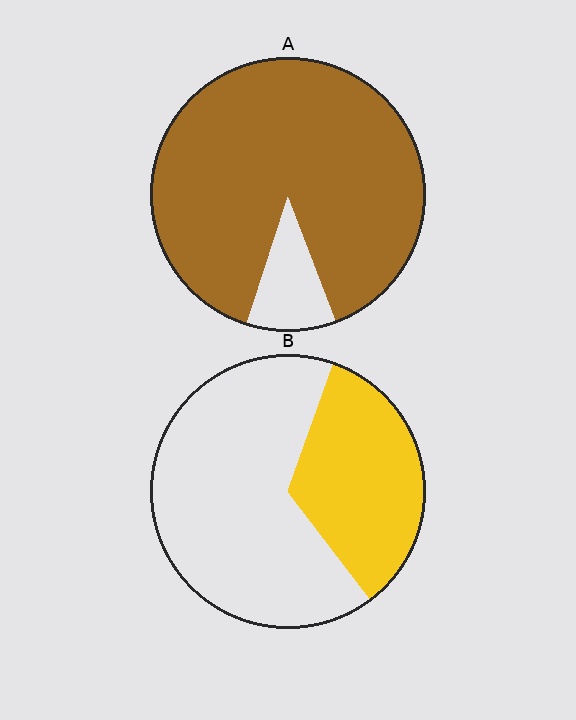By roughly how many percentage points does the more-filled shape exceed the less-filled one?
By roughly 55 percentage points (A over B).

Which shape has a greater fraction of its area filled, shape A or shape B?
Shape A.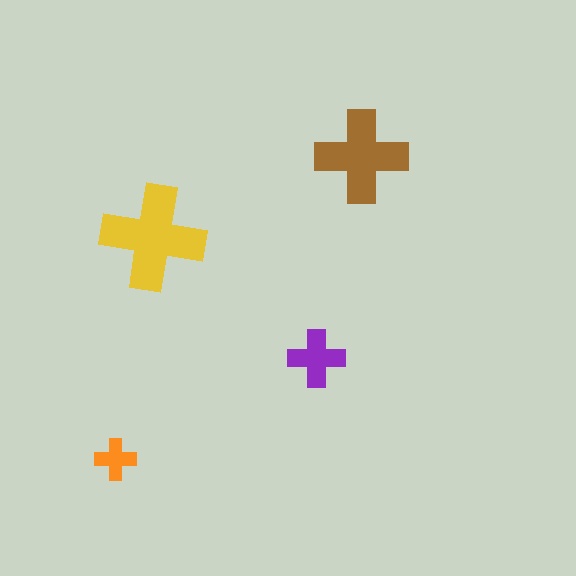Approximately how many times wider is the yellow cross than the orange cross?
About 2.5 times wider.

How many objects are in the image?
There are 4 objects in the image.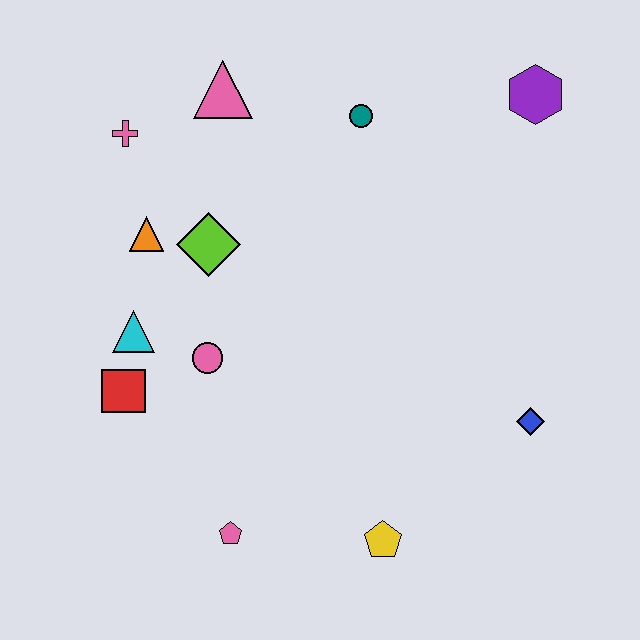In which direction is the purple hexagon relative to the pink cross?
The purple hexagon is to the right of the pink cross.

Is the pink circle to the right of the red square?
Yes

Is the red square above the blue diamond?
Yes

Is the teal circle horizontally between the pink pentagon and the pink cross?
No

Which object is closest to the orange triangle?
The lime diamond is closest to the orange triangle.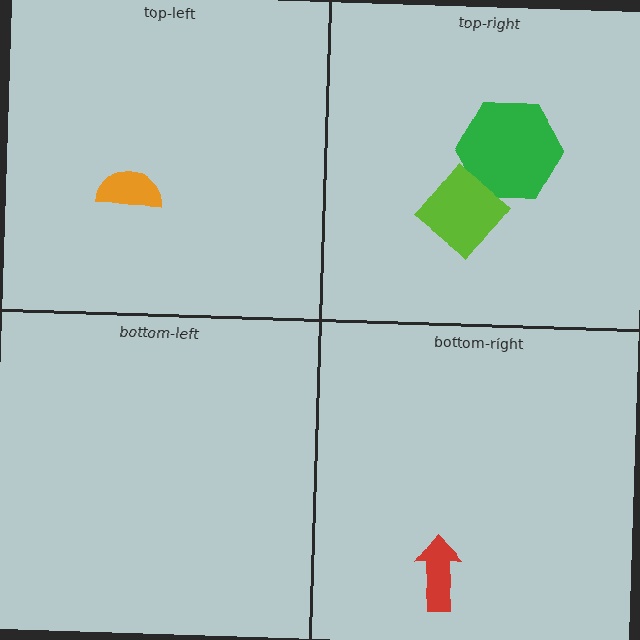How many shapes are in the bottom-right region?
1.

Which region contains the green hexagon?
The top-right region.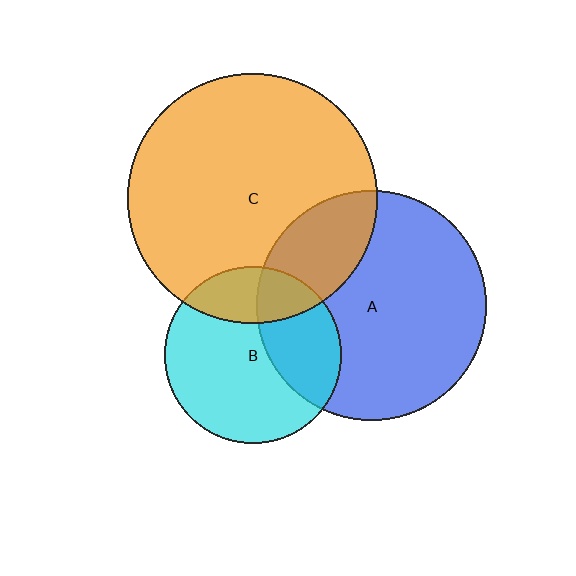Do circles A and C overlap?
Yes.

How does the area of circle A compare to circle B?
Approximately 1.7 times.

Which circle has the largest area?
Circle C (orange).